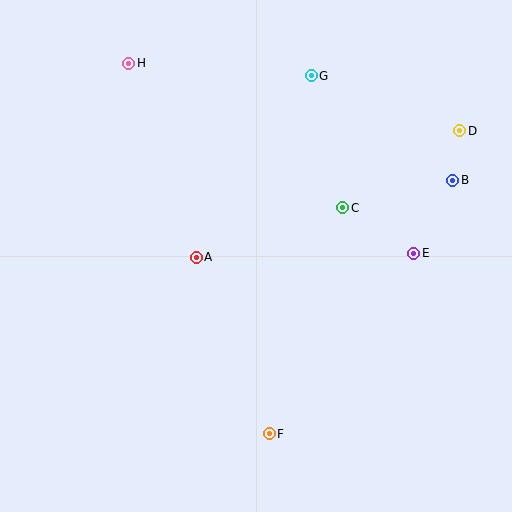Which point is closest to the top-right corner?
Point D is closest to the top-right corner.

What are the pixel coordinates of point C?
Point C is at (343, 208).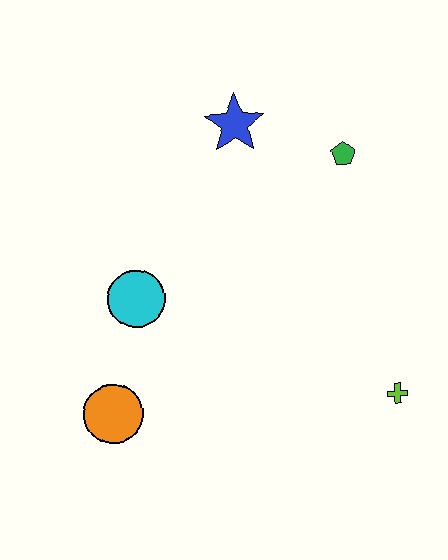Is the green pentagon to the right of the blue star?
Yes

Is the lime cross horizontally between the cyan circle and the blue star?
No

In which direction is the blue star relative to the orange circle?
The blue star is above the orange circle.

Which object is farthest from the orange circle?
The green pentagon is farthest from the orange circle.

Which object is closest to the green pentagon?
The blue star is closest to the green pentagon.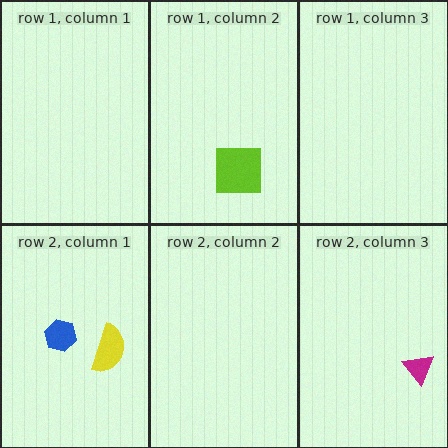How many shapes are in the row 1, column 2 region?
1.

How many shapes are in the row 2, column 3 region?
1.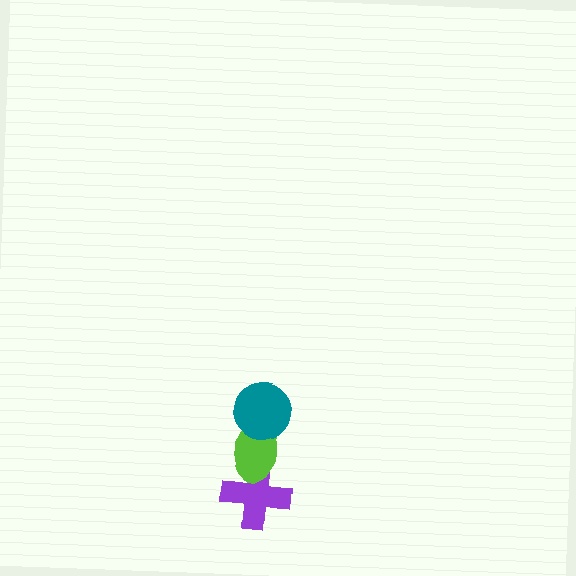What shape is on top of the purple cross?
The lime ellipse is on top of the purple cross.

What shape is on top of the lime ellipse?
The teal circle is on top of the lime ellipse.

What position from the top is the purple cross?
The purple cross is 3rd from the top.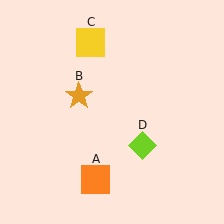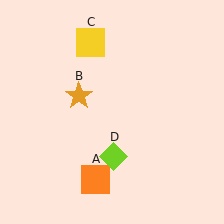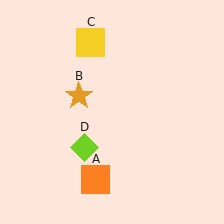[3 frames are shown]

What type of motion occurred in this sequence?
The lime diamond (object D) rotated clockwise around the center of the scene.